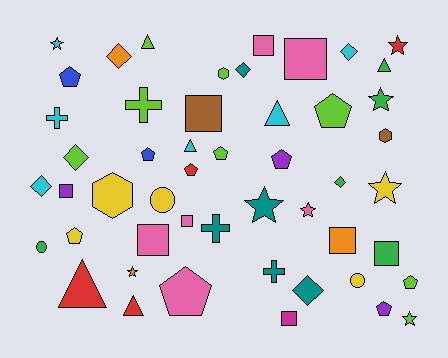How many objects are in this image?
There are 50 objects.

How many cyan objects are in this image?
There are 6 cyan objects.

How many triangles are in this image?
There are 6 triangles.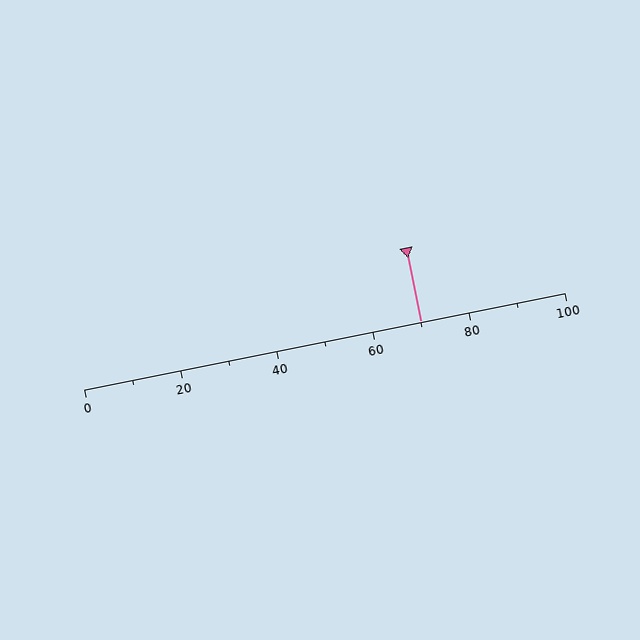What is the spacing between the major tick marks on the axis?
The major ticks are spaced 20 apart.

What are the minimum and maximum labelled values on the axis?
The axis runs from 0 to 100.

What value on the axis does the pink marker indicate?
The marker indicates approximately 70.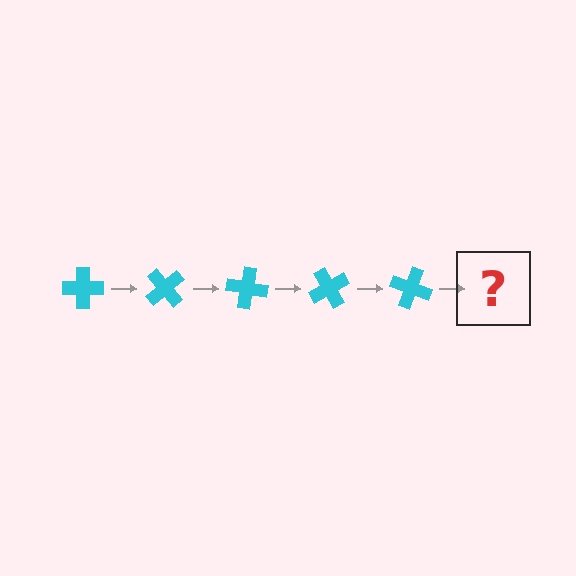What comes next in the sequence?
The next element should be a cyan cross rotated 250 degrees.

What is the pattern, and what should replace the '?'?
The pattern is that the cross rotates 50 degrees each step. The '?' should be a cyan cross rotated 250 degrees.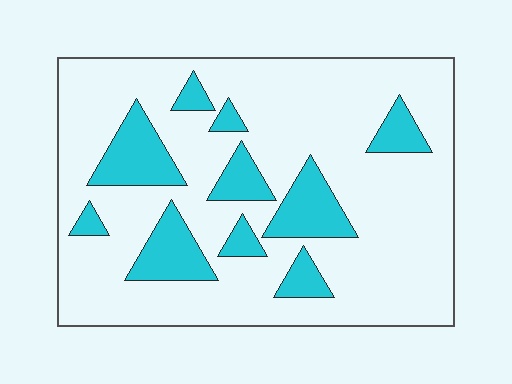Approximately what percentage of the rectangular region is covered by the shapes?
Approximately 20%.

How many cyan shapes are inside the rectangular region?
10.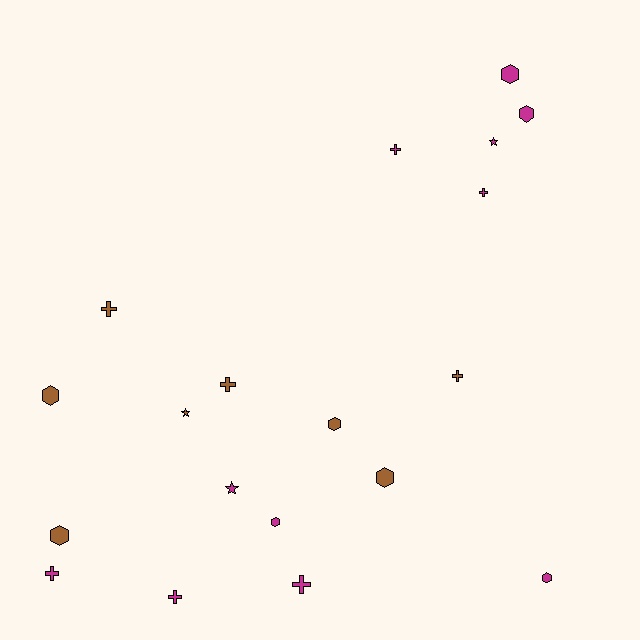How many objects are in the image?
There are 19 objects.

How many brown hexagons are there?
There are 4 brown hexagons.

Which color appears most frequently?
Magenta, with 11 objects.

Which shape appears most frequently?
Cross, with 8 objects.